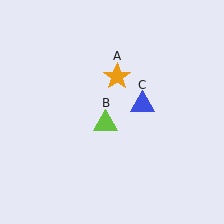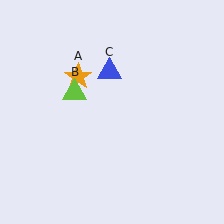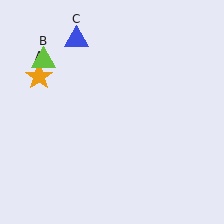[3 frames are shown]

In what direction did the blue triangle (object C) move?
The blue triangle (object C) moved up and to the left.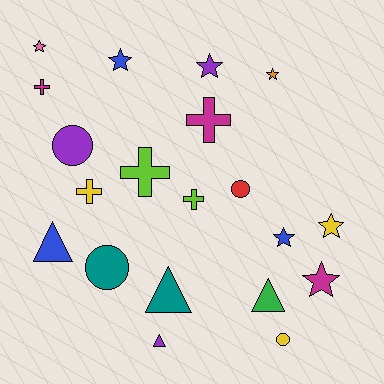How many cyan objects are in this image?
There are no cyan objects.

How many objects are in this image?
There are 20 objects.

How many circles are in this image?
There are 4 circles.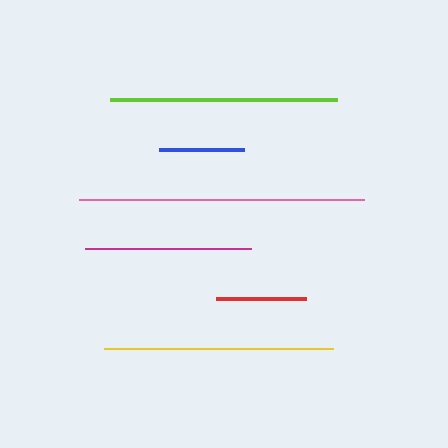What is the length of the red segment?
The red segment is approximately 90 pixels long.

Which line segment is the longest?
The pink line is the longest at approximately 284 pixels.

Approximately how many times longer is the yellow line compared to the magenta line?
The yellow line is approximately 1.4 times the length of the magenta line.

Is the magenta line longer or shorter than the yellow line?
The yellow line is longer than the magenta line.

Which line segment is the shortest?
The blue line is the shortest at approximately 85 pixels.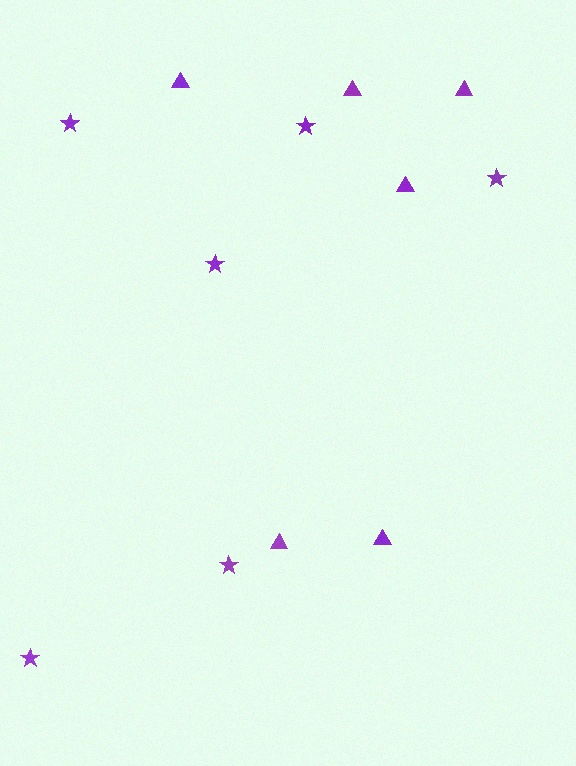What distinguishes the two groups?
There are 2 groups: one group of stars (6) and one group of triangles (6).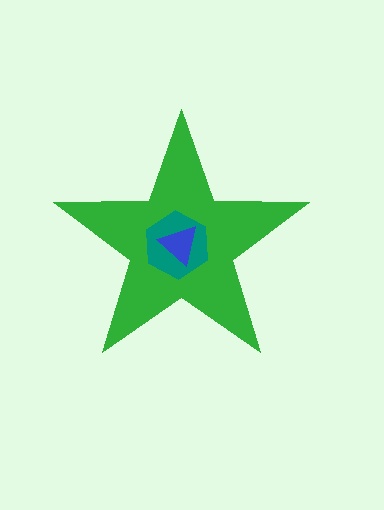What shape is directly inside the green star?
The teal hexagon.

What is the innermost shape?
The blue triangle.